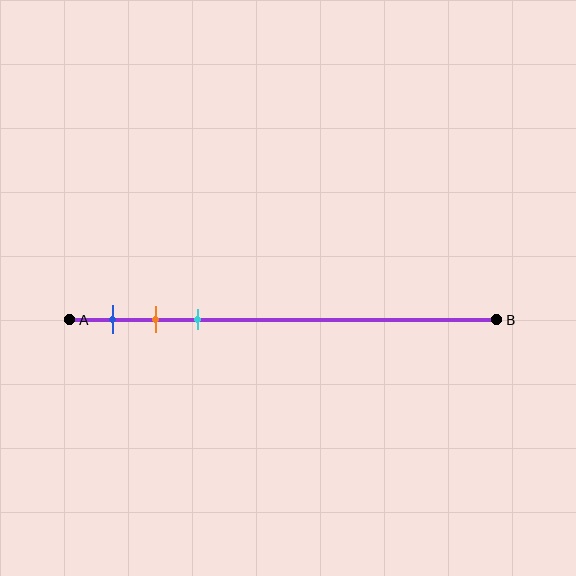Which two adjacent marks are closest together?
The orange and cyan marks are the closest adjacent pair.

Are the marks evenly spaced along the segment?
Yes, the marks are approximately evenly spaced.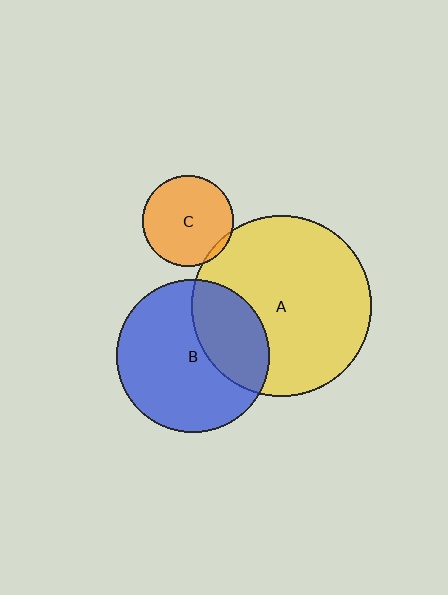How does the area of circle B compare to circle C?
Approximately 2.8 times.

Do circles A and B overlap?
Yes.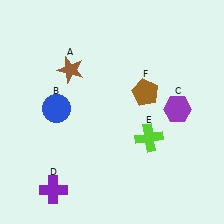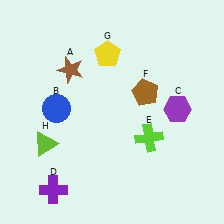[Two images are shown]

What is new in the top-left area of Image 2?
A yellow pentagon (G) was added in the top-left area of Image 2.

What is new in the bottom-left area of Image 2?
A lime triangle (H) was added in the bottom-left area of Image 2.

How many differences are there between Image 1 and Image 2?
There are 2 differences between the two images.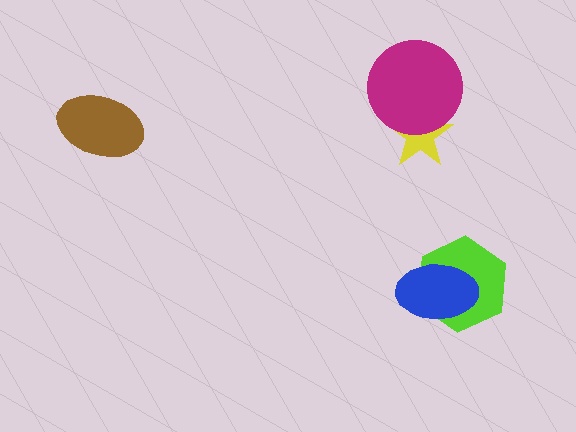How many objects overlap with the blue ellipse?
1 object overlaps with the blue ellipse.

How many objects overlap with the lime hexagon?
1 object overlaps with the lime hexagon.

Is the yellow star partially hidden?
Yes, it is partially covered by another shape.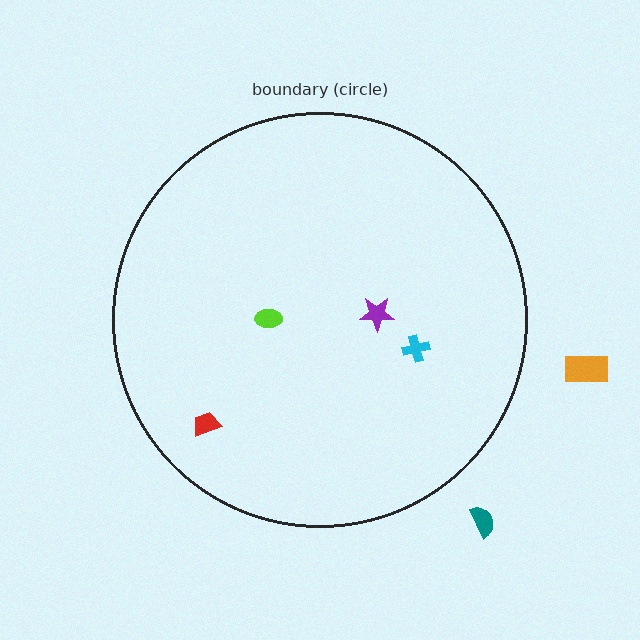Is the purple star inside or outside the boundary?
Inside.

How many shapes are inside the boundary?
4 inside, 2 outside.